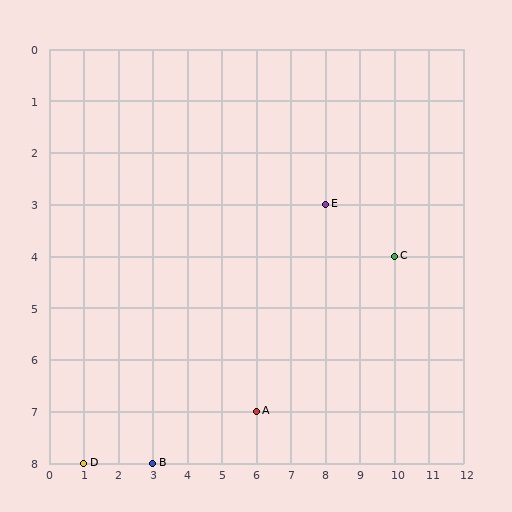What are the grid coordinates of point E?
Point E is at grid coordinates (8, 3).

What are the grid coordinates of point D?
Point D is at grid coordinates (1, 8).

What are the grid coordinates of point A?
Point A is at grid coordinates (6, 7).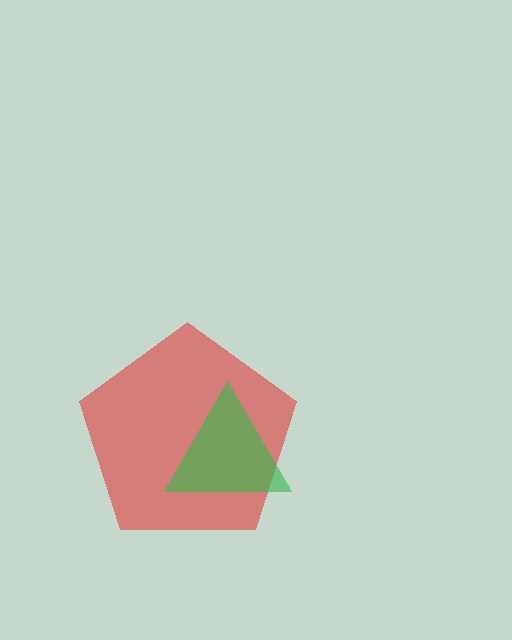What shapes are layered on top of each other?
The layered shapes are: a red pentagon, a green triangle.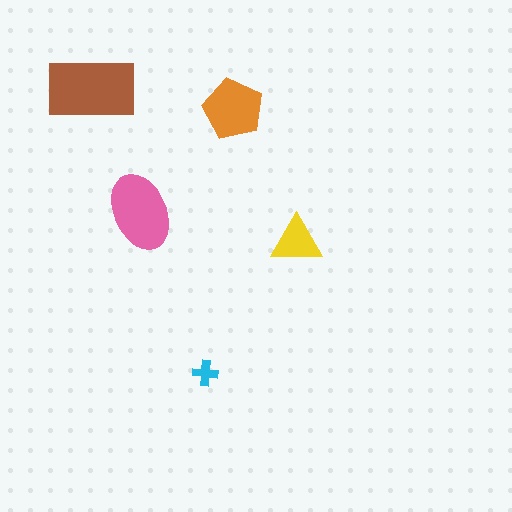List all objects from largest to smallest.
The brown rectangle, the pink ellipse, the orange pentagon, the yellow triangle, the cyan cross.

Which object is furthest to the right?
The yellow triangle is rightmost.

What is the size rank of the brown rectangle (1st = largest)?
1st.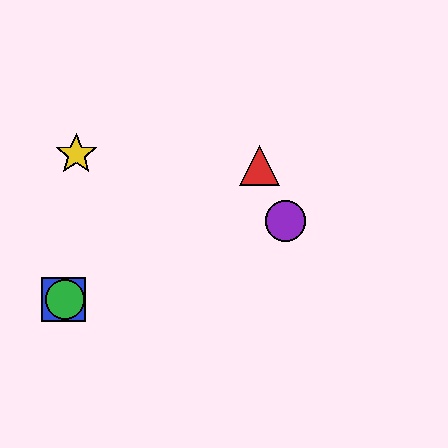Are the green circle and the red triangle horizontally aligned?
No, the green circle is at y≈300 and the red triangle is at y≈166.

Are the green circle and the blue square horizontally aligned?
Yes, both are at y≈300.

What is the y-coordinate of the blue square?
The blue square is at y≈300.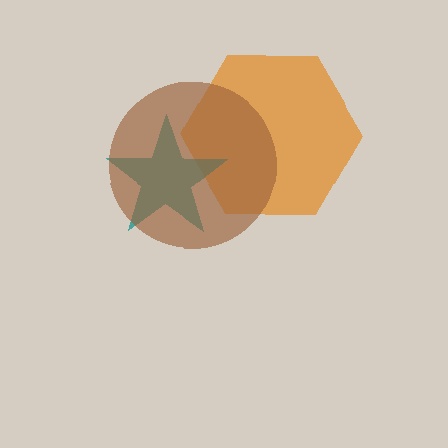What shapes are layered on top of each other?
The layered shapes are: an orange hexagon, a teal star, a brown circle.